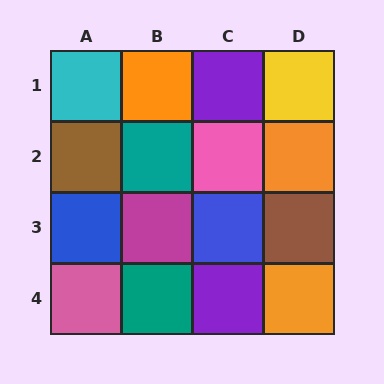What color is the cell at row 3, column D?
Brown.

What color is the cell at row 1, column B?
Orange.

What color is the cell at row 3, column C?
Blue.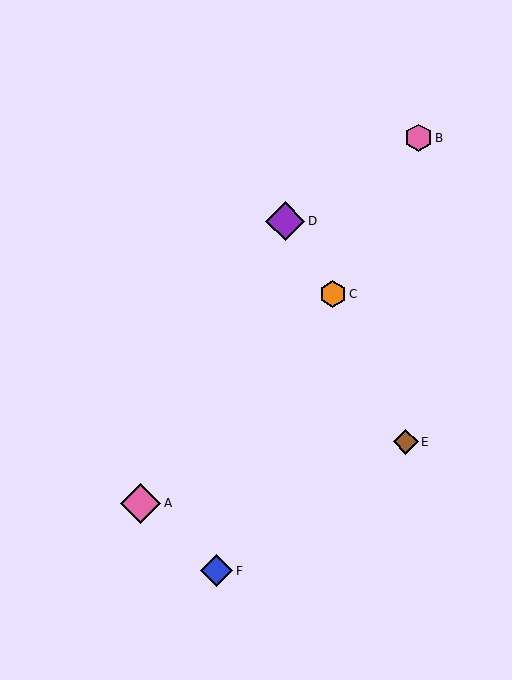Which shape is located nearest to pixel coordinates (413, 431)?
The brown diamond (labeled E) at (406, 442) is nearest to that location.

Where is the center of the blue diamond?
The center of the blue diamond is at (217, 571).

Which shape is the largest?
The pink diamond (labeled A) is the largest.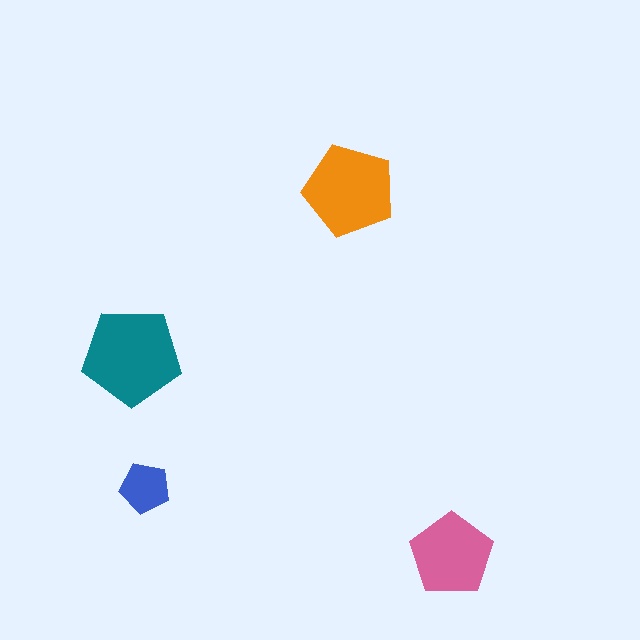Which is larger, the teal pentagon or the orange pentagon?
The teal one.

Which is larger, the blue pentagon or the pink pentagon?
The pink one.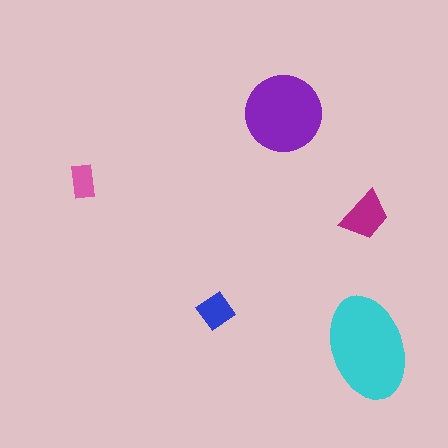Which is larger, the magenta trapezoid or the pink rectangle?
The magenta trapezoid.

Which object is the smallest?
The pink rectangle.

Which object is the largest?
The cyan ellipse.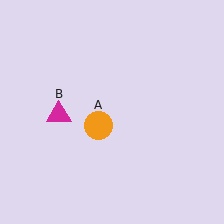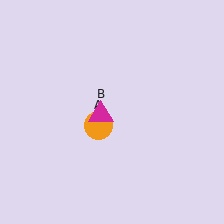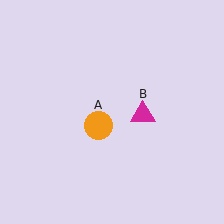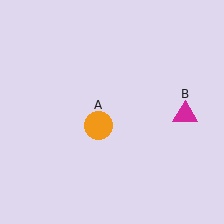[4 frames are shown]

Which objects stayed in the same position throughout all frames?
Orange circle (object A) remained stationary.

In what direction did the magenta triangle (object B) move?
The magenta triangle (object B) moved right.